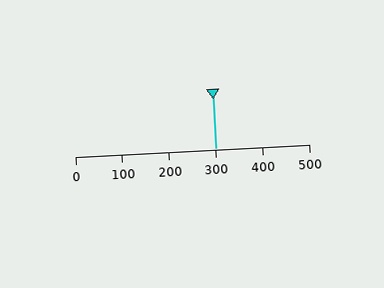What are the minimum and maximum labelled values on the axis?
The axis runs from 0 to 500.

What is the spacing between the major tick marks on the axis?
The major ticks are spaced 100 apart.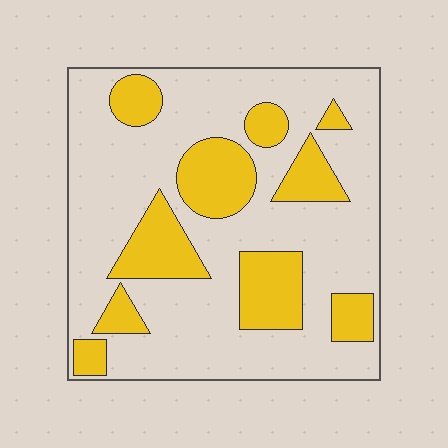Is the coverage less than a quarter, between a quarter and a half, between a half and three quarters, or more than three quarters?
Between a quarter and a half.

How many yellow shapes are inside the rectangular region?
10.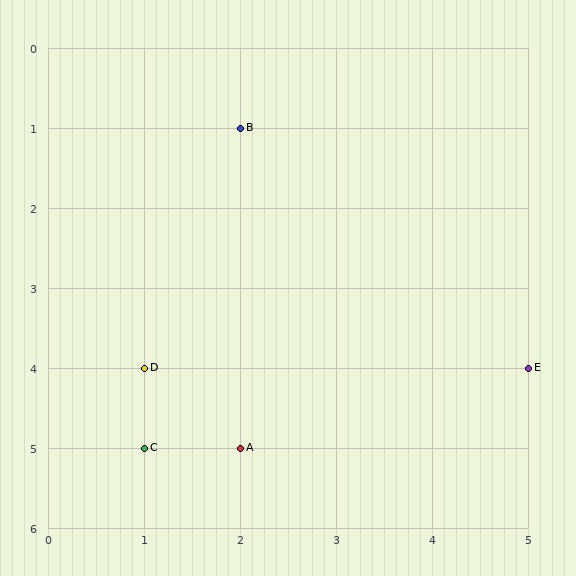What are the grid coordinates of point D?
Point D is at grid coordinates (1, 4).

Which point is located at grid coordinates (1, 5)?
Point C is at (1, 5).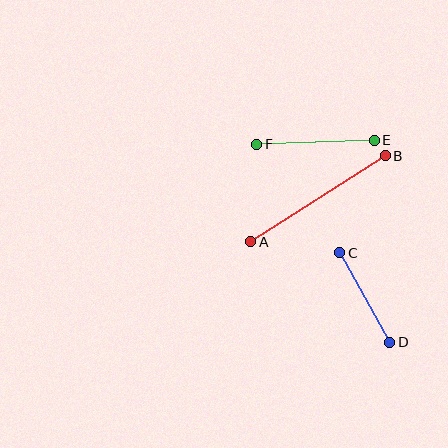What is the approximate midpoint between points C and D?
The midpoint is at approximately (365, 298) pixels.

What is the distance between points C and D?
The distance is approximately 102 pixels.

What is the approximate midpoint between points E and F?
The midpoint is at approximately (316, 142) pixels.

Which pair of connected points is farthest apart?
Points A and B are farthest apart.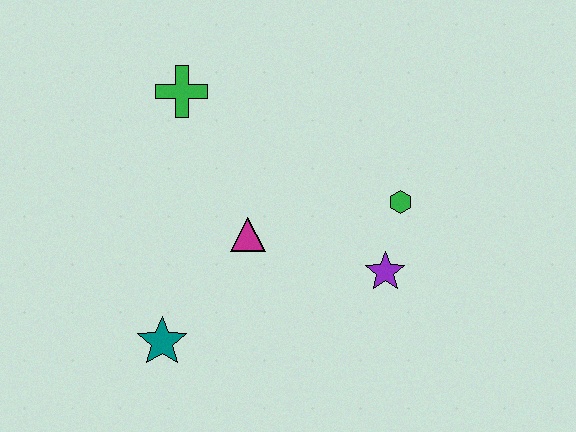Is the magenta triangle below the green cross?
Yes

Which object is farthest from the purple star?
The green cross is farthest from the purple star.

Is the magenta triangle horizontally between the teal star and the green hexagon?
Yes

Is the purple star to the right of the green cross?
Yes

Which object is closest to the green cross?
The magenta triangle is closest to the green cross.